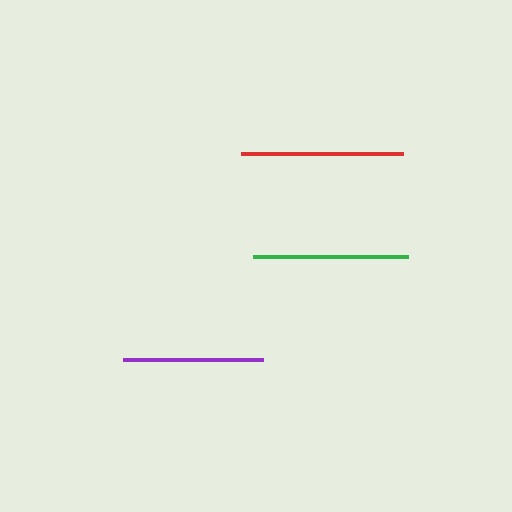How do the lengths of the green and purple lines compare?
The green and purple lines are approximately the same length.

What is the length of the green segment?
The green segment is approximately 155 pixels long.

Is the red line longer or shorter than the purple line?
The red line is longer than the purple line.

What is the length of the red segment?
The red segment is approximately 162 pixels long.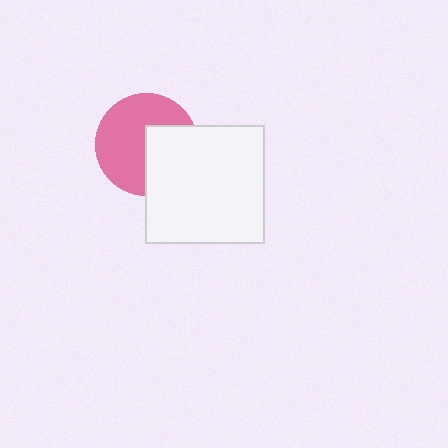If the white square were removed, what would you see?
You would see the complete pink circle.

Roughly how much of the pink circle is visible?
About half of it is visible (roughly 63%).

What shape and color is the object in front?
The object in front is a white square.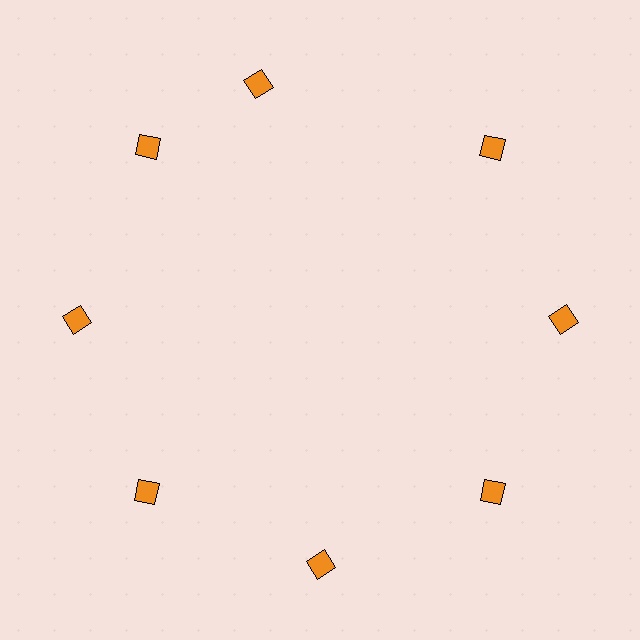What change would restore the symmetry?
The symmetry would be restored by rotating it back into even spacing with its neighbors so that all 8 diamonds sit at equal angles and equal distance from the center.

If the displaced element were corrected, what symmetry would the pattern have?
It would have 8-fold rotational symmetry — the pattern would map onto itself every 45 degrees.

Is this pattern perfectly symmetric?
No. The 8 orange diamonds are arranged in a ring, but one element near the 12 o'clock position is rotated out of alignment along the ring, breaking the 8-fold rotational symmetry.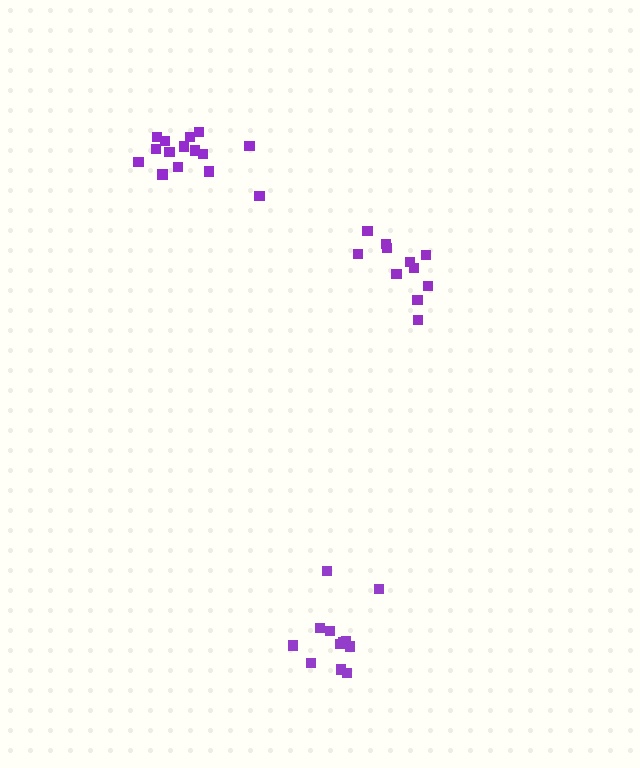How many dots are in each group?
Group 1: 15 dots, Group 2: 12 dots, Group 3: 11 dots (38 total).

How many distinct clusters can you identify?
There are 3 distinct clusters.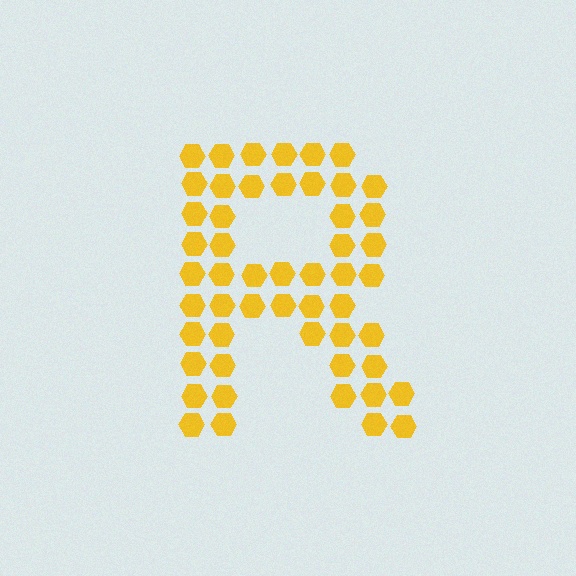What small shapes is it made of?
It is made of small hexagons.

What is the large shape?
The large shape is the letter R.